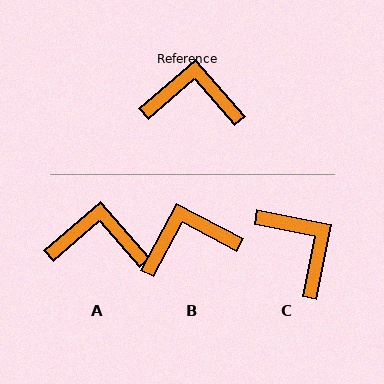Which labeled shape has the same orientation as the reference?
A.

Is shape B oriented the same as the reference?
No, it is off by about 21 degrees.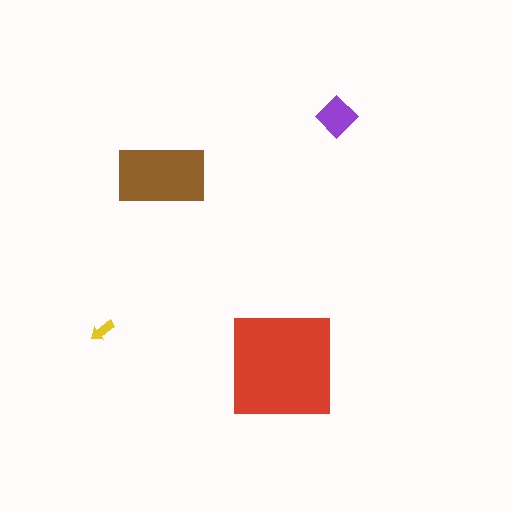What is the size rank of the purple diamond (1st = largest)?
3rd.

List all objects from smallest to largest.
The yellow arrow, the purple diamond, the brown rectangle, the red square.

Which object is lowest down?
The red square is bottommost.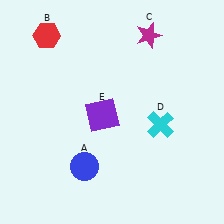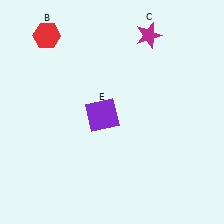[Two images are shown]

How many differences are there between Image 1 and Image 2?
There are 2 differences between the two images.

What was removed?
The blue circle (A), the cyan cross (D) were removed in Image 2.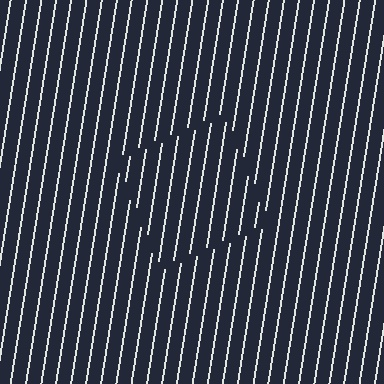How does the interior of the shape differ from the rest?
The interior of the shape contains the same grating, shifted by half a period — the contour is defined by the phase discontinuity where line-ends from the inner and outer gratings abut.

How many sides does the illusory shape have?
4 sides — the line-ends trace a square.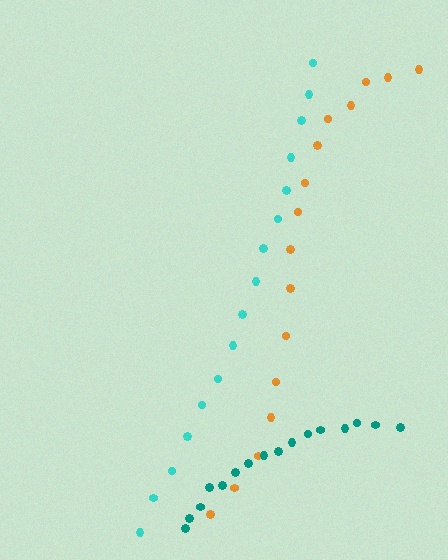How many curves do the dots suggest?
There are 3 distinct paths.